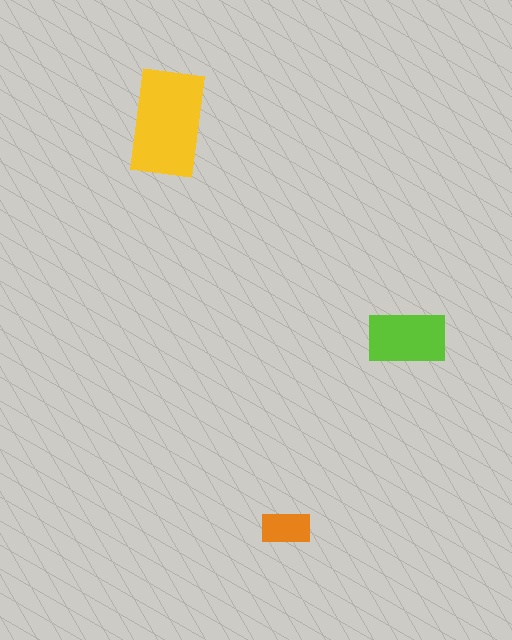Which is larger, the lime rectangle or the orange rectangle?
The lime one.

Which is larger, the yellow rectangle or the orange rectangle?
The yellow one.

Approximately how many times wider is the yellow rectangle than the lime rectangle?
About 1.5 times wider.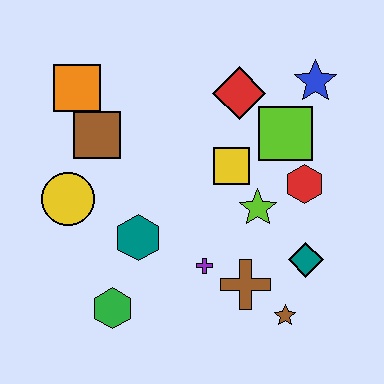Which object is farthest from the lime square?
The green hexagon is farthest from the lime square.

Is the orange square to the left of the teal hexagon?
Yes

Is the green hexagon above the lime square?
No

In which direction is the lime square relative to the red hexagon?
The lime square is above the red hexagon.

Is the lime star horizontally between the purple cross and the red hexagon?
Yes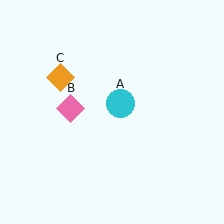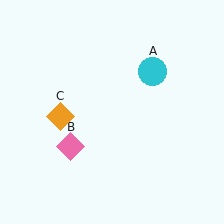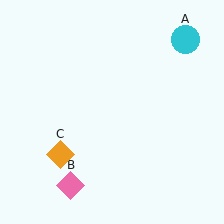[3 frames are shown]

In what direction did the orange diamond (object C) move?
The orange diamond (object C) moved down.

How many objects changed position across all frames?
3 objects changed position: cyan circle (object A), pink diamond (object B), orange diamond (object C).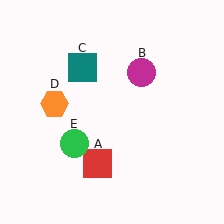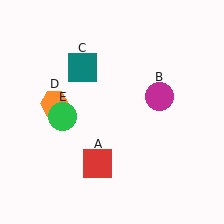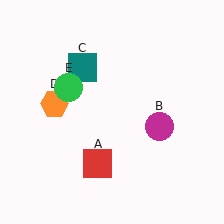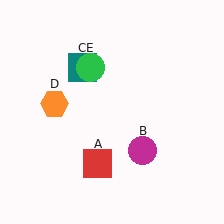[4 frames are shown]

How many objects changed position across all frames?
2 objects changed position: magenta circle (object B), green circle (object E).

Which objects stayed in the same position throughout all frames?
Red square (object A) and teal square (object C) and orange hexagon (object D) remained stationary.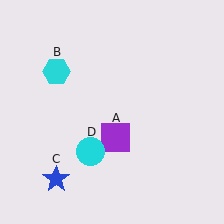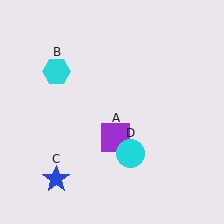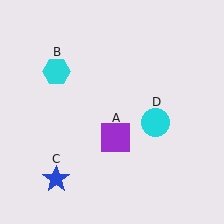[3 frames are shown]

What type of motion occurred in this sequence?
The cyan circle (object D) rotated counterclockwise around the center of the scene.